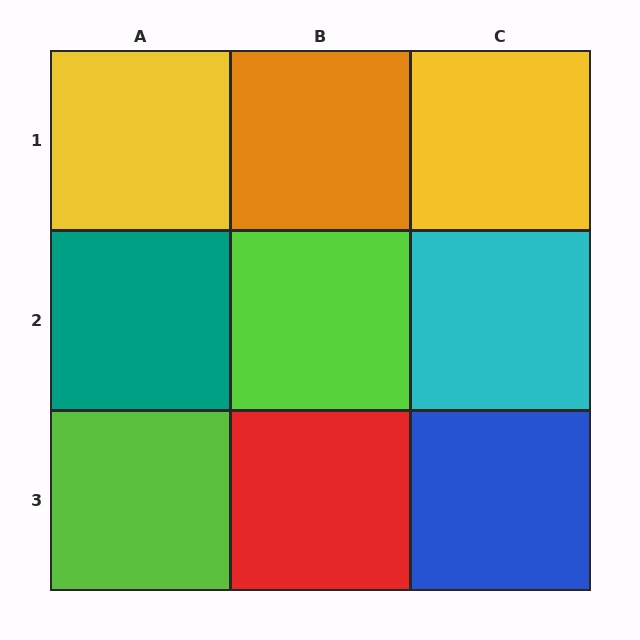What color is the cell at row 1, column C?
Yellow.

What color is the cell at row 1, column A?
Yellow.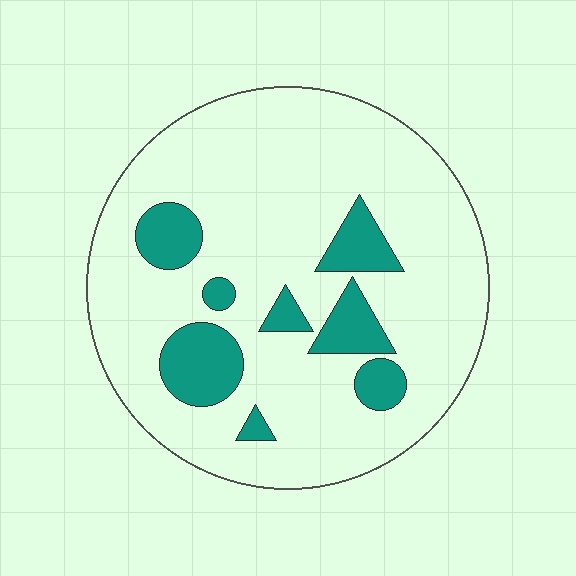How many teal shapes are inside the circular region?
8.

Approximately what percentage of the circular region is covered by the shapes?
Approximately 15%.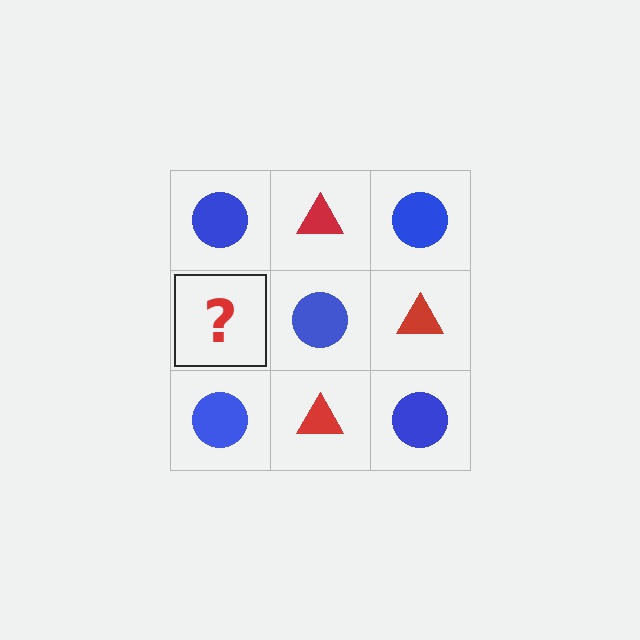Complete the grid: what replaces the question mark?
The question mark should be replaced with a red triangle.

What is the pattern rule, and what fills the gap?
The rule is that it alternates blue circle and red triangle in a checkerboard pattern. The gap should be filled with a red triangle.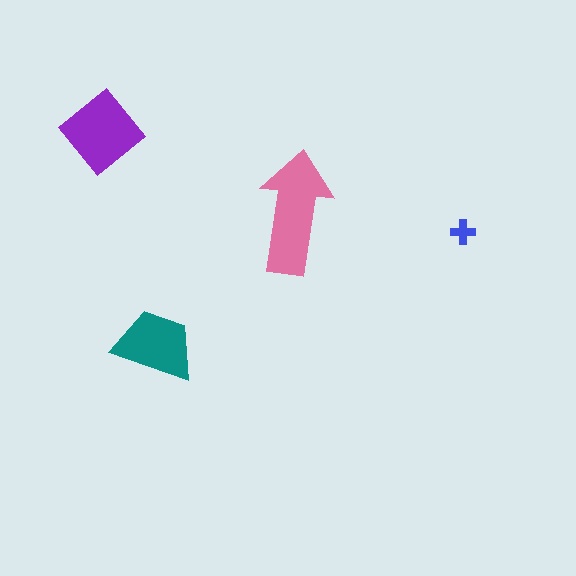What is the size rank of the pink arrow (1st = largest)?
1st.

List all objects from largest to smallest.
The pink arrow, the purple diamond, the teal trapezoid, the blue cross.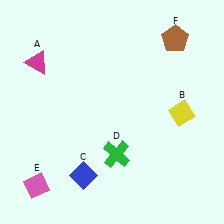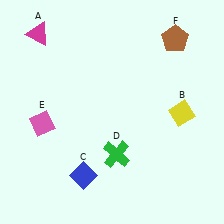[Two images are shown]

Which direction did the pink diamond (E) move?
The pink diamond (E) moved up.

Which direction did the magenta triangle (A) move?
The magenta triangle (A) moved up.